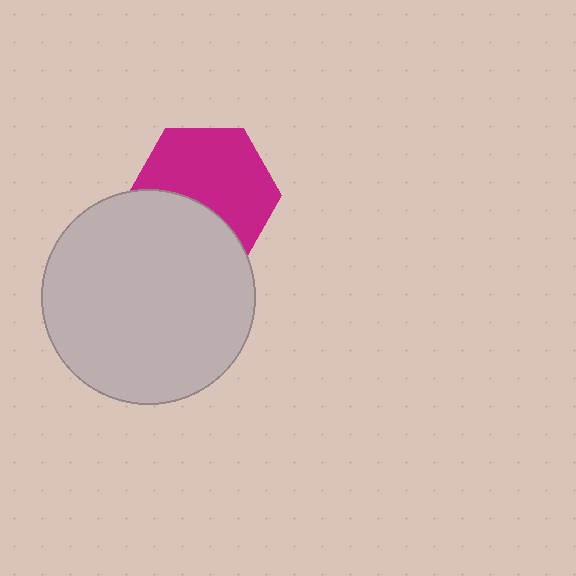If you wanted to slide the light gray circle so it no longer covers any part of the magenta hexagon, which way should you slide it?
Slide it down — that is the most direct way to separate the two shapes.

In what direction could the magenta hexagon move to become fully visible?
The magenta hexagon could move up. That would shift it out from behind the light gray circle entirely.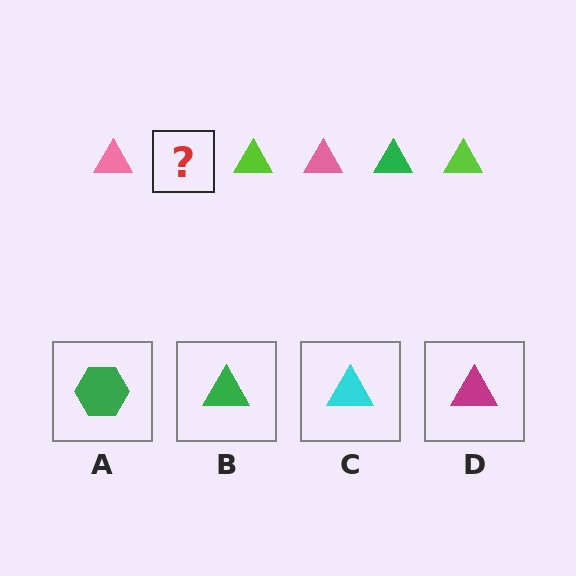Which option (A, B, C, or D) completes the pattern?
B.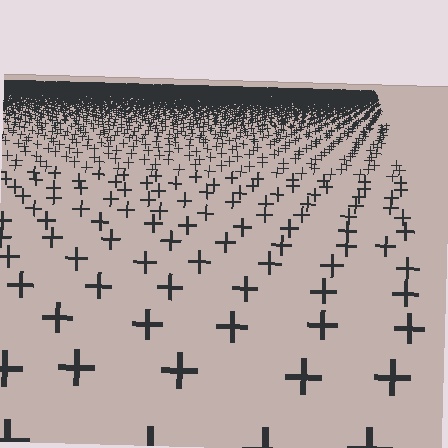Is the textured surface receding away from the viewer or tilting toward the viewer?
The surface is receding away from the viewer. Texture elements get smaller and denser toward the top.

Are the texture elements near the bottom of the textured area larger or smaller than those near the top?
Larger. Near the bottom, elements are closer to the viewer and appear at a bigger on-screen size.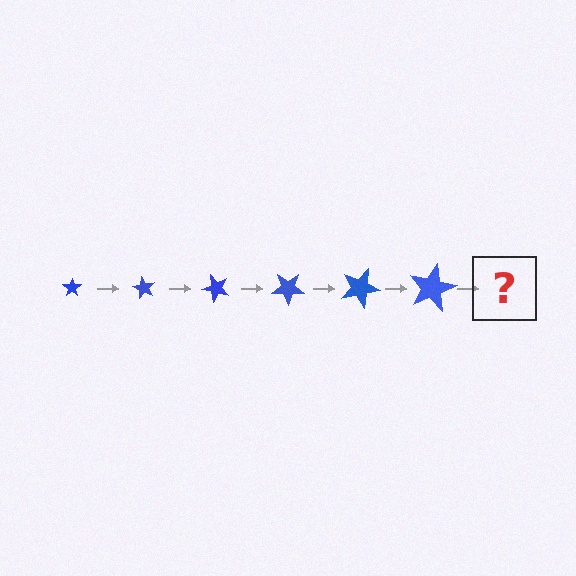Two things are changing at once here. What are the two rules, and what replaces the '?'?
The two rules are that the star grows larger each step and it rotates 60 degrees each step. The '?' should be a star, larger than the previous one and rotated 360 degrees from the start.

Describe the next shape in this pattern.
It should be a star, larger than the previous one and rotated 360 degrees from the start.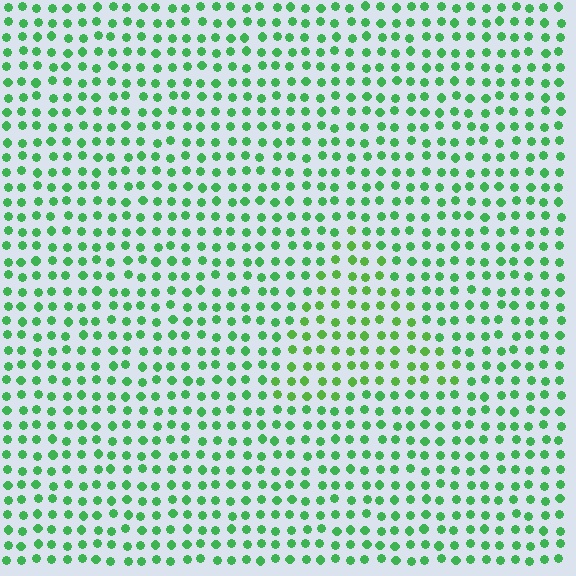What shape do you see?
I see a triangle.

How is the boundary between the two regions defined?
The boundary is defined purely by a slight shift in hue (about 22 degrees). Spacing, size, and orientation are identical on both sides.